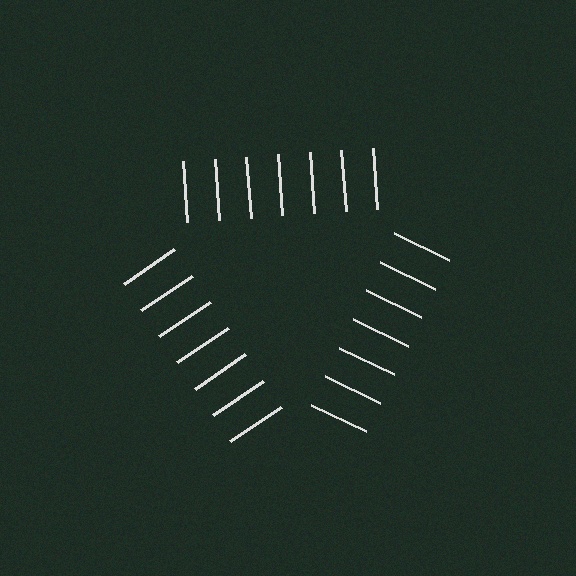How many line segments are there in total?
21 — 7 along each of the 3 edges.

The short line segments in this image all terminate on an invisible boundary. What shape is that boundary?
An illusory triangle — the line segments terminate on its edges but no continuous stroke is drawn.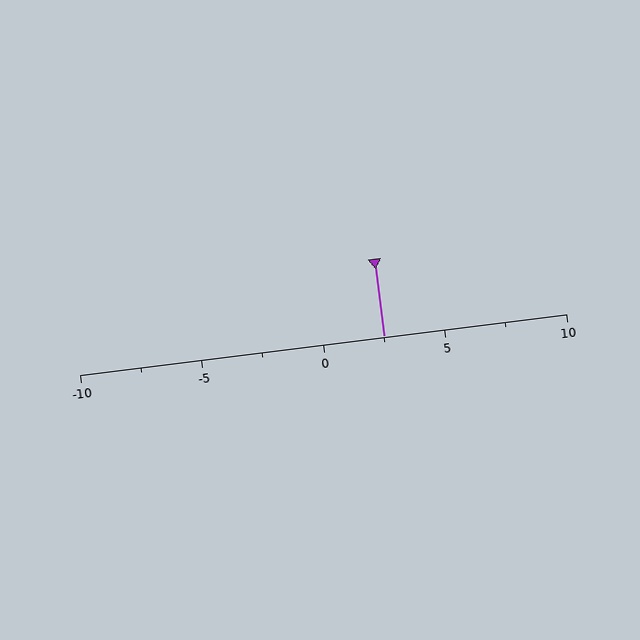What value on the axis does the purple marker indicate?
The marker indicates approximately 2.5.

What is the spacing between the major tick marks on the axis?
The major ticks are spaced 5 apart.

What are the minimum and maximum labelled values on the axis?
The axis runs from -10 to 10.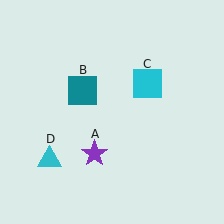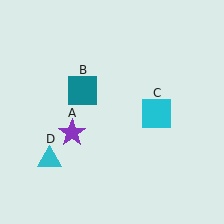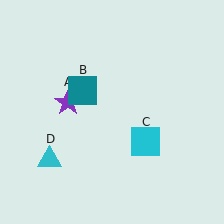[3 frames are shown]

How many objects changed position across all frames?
2 objects changed position: purple star (object A), cyan square (object C).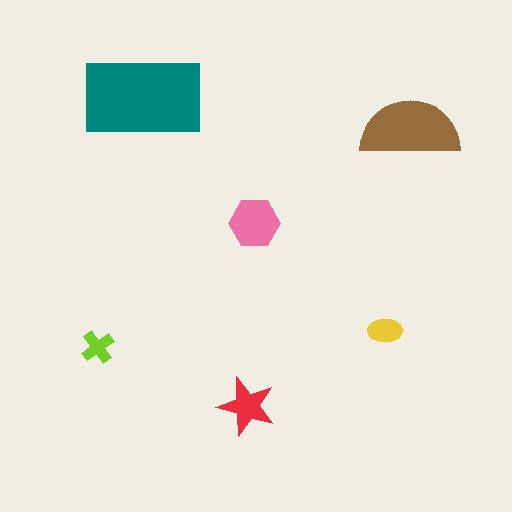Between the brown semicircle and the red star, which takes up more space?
The brown semicircle.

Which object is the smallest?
The lime cross.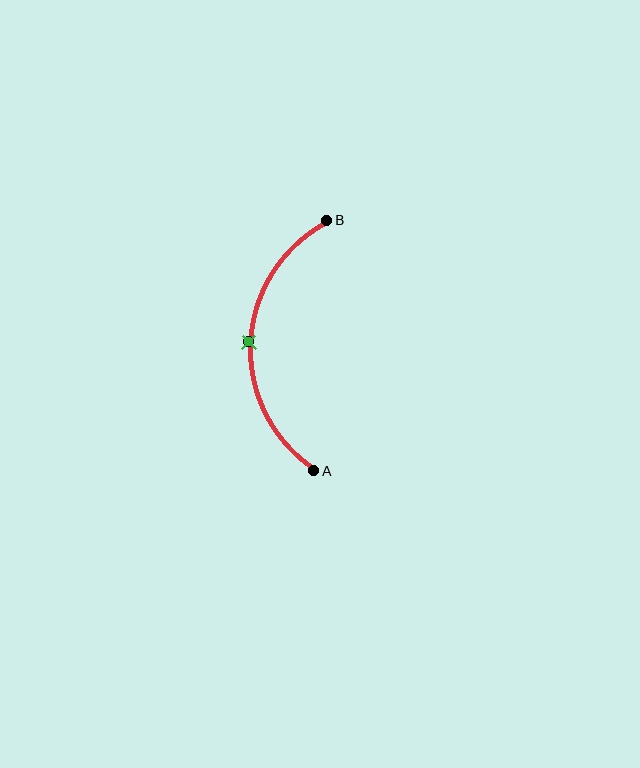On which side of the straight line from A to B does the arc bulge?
The arc bulges to the left of the straight line connecting A and B.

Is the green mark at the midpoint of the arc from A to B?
Yes. The green mark lies on the arc at equal arc-length from both A and B — it is the arc midpoint.